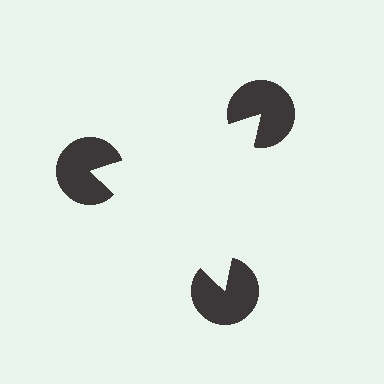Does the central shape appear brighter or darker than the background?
It typically appears slightly brighter than the background, even though no actual brightness change is drawn.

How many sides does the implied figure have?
3 sides.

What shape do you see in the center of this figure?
An illusory triangle — its edges are inferred from the aligned wedge cuts in the pac-man discs, not physically drawn.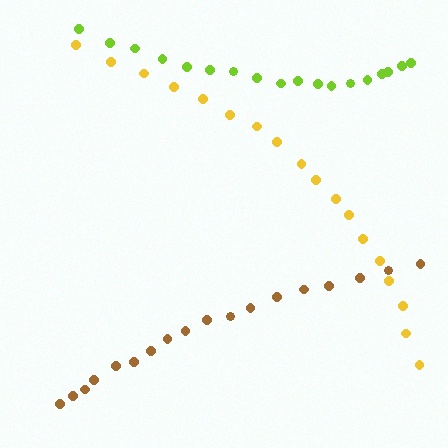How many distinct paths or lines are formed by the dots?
There are 3 distinct paths.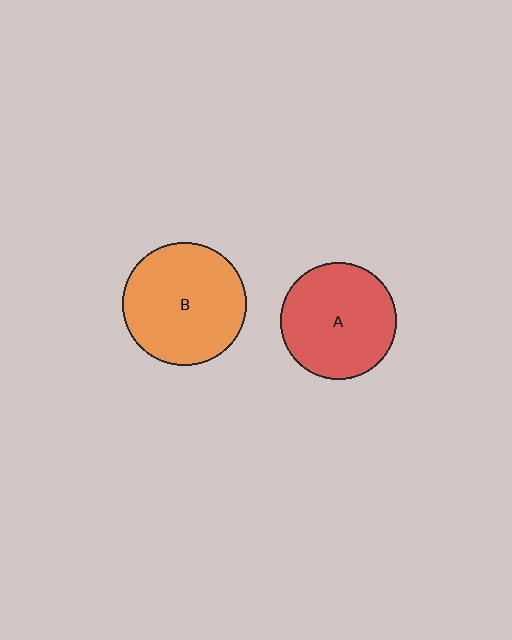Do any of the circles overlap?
No, none of the circles overlap.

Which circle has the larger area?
Circle B (orange).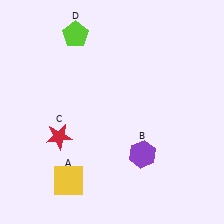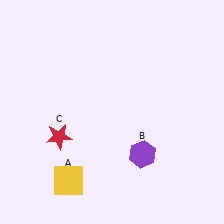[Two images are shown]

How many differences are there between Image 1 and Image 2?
There is 1 difference between the two images.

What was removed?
The lime pentagon (D) was removed in Image 2.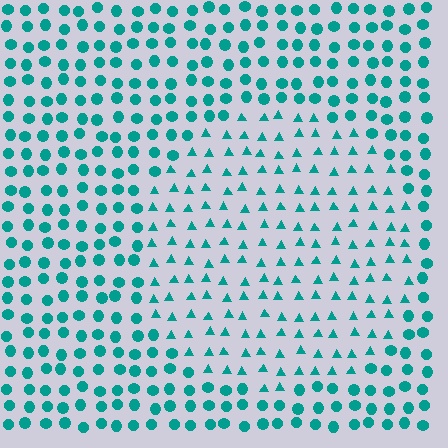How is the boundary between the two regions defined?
The boundary is defined by a change in element shape: triangles inside vs. circles outside. All elements share the same color and spacing.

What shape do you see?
I see a circle.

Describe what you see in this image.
The image is filled with small teal elements arranged in a uniform grid. A circle-shaped region contains triangles, while the surrounding area contains circles. The boundary is defined purely by the change in element shape.